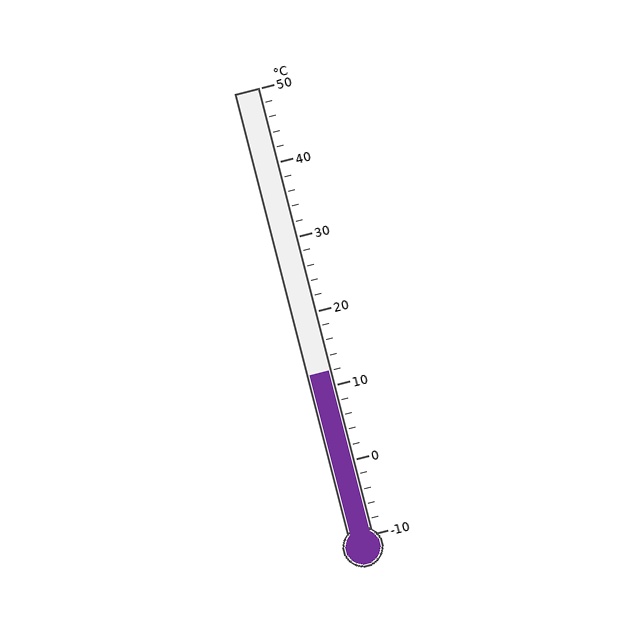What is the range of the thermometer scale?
The thermometer scale ranges from -10°C to 50°C.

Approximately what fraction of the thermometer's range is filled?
The thermometer is filled to approximately 35% of its range.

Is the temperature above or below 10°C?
The temperature is above 10°C.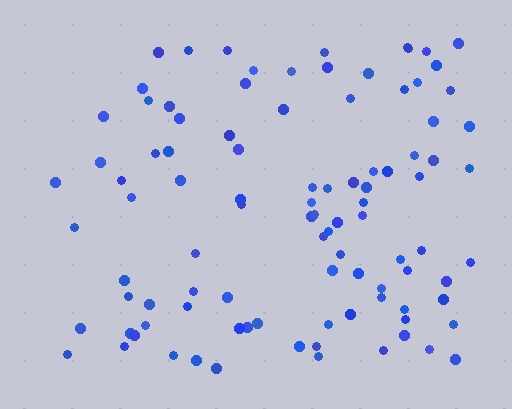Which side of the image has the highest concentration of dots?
The right.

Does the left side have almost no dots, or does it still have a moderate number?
Still a moderate number, just noticeably fewer than the right.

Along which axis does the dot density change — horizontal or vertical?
Horizontal.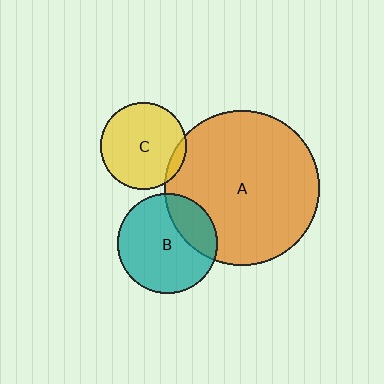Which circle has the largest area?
Circle A (orange).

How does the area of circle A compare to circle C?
Approximately 3.2 times.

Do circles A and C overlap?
Yes.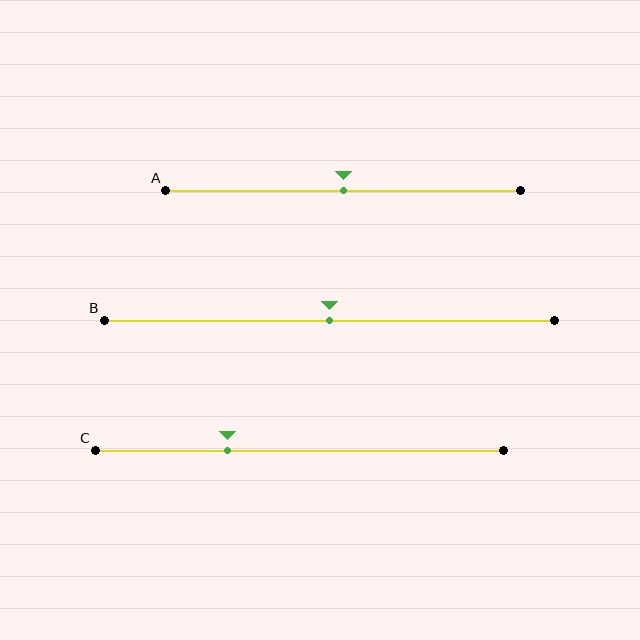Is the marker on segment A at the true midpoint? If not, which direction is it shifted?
Yes, the marker on segment A is at the true midpoint.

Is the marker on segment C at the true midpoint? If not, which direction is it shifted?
No, the marker on segment C is shifted to the left by about 18% of the segment length.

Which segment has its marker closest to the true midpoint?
Segment A has its marker closest to the true midpoint.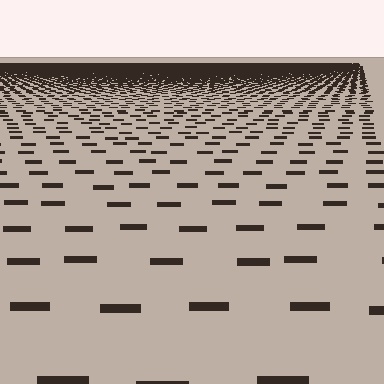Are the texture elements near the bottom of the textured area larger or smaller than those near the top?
Larger. Near the bottom, elements are closer to the viewer and appear at a bigger on-screen size.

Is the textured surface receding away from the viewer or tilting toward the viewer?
The surface is receding away from the viewer. Texture elements get smaller and denser toward the top.